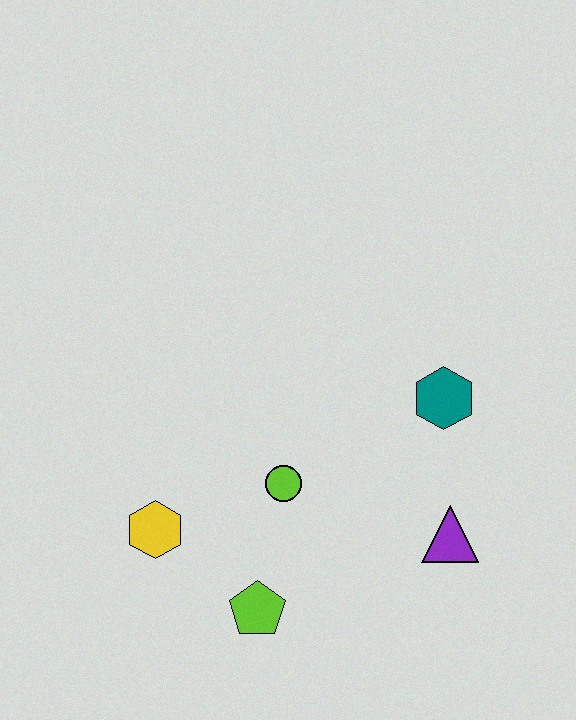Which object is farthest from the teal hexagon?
The yellow hexagon is farthest from the teal hexagon.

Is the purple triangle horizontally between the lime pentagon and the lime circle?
No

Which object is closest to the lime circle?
The lime pentagon is closest to the lime circle.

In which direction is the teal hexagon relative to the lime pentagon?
The teal hexagon is above the lime pentagon.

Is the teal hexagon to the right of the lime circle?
Yes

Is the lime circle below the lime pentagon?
No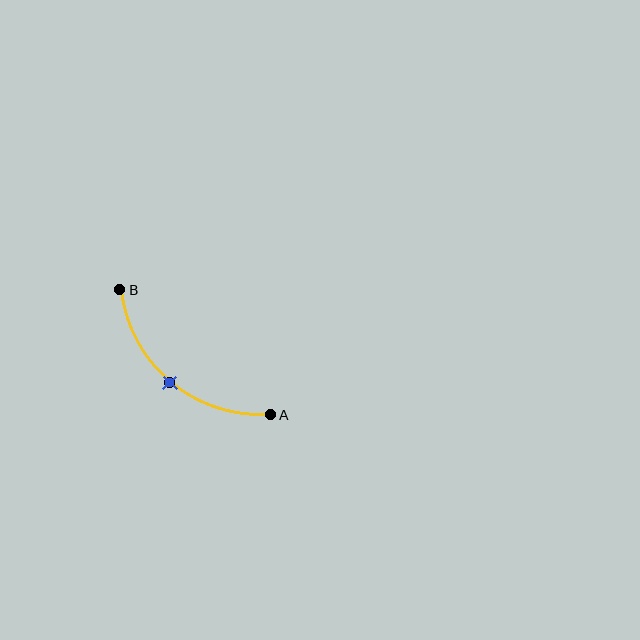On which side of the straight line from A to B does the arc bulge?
The arc bulges below and to the left of the straight line connecting A and B.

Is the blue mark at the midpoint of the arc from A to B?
Yes. The blue mark lies on the arc at equal arc-length from both A and B — it is the arc midpoint.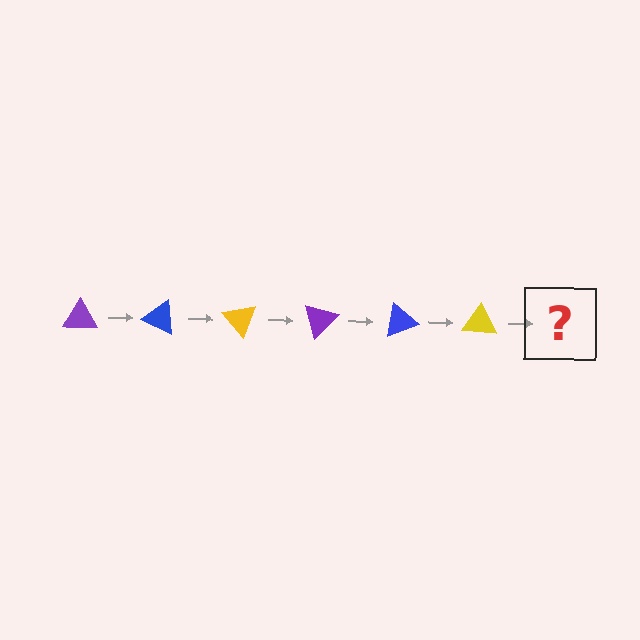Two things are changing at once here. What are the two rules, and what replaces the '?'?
The two rules are that it rotates 25 degrees each step and the color cycles through purple, blue, and yellow. The '?' should be a purple triangle, rotated 150 degrees from the start.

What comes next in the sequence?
The next element should be a purple triangle, rotated 150 degrees from the start.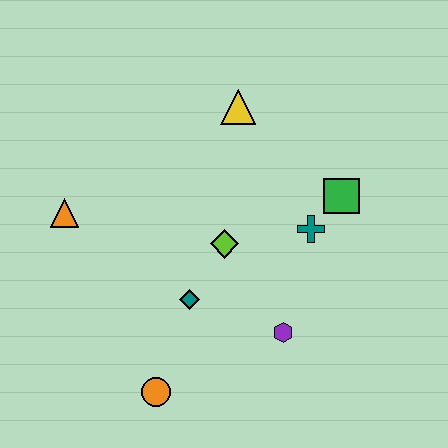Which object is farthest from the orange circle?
The yellow triangle is farthest from the orange circle.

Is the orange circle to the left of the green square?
Yes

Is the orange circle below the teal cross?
Yes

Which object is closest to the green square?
The teal cross is closest to the green square.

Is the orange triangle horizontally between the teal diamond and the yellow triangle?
No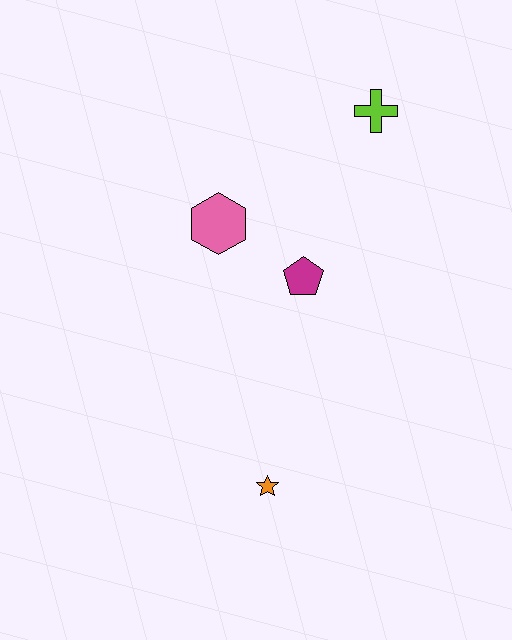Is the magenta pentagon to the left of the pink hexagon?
No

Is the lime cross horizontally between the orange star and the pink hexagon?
No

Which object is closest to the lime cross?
The magenta pentagon is closest to the lime cross.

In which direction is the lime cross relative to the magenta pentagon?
The lime cross is above the magenta pentagon.